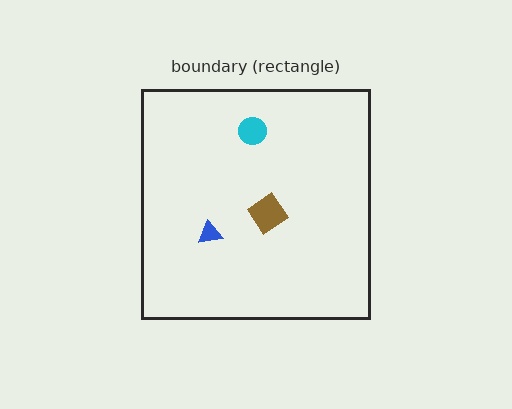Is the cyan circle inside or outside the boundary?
Inside.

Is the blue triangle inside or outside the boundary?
Inside.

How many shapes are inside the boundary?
3 inside, 0 outside.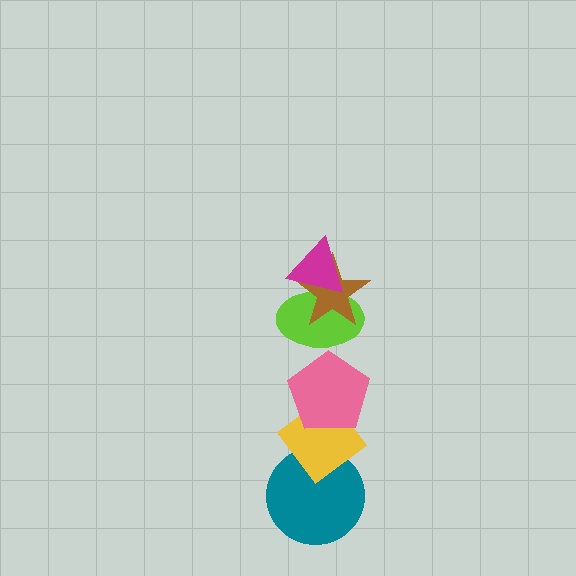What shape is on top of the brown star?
The magenta triangle is on top of the brown star.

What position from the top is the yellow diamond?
The yellow diamond is 5th from the top.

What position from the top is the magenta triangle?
The magenta triangle is 1st from the top.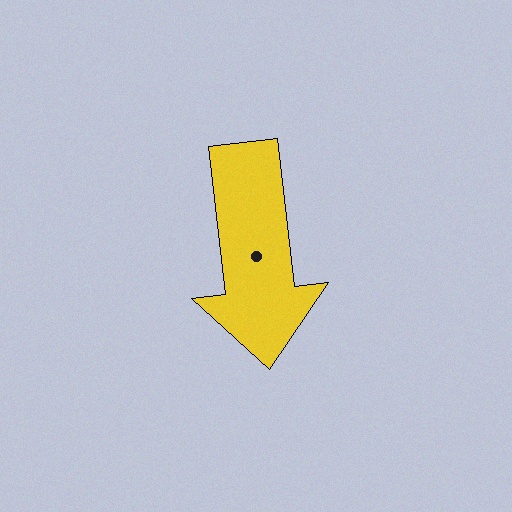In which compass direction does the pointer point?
South.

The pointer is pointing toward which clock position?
Roughly 6 o'clock.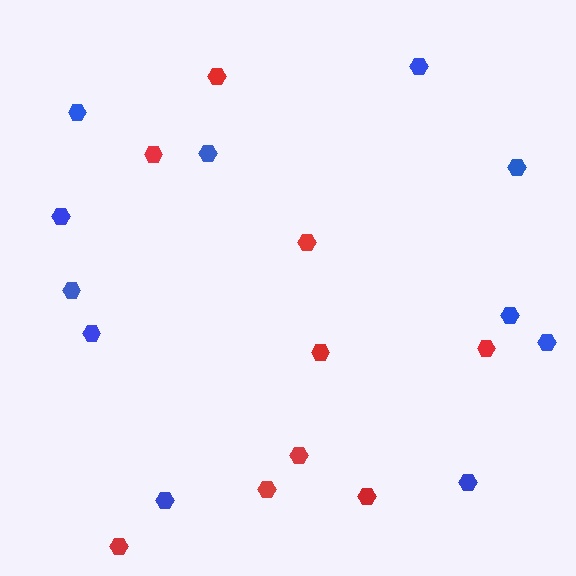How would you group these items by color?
There are 2 groups: one group of blue hexagons (11) and one group of red hexagons (9).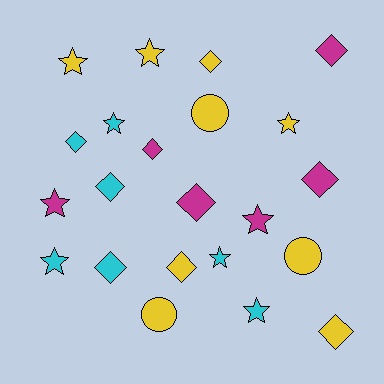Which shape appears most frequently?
Diamond, with 10 objects.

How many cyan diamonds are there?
There are 3 cyan diamonds.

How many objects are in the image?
There are 22 objects.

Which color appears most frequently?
Yellow, with 9 objects.